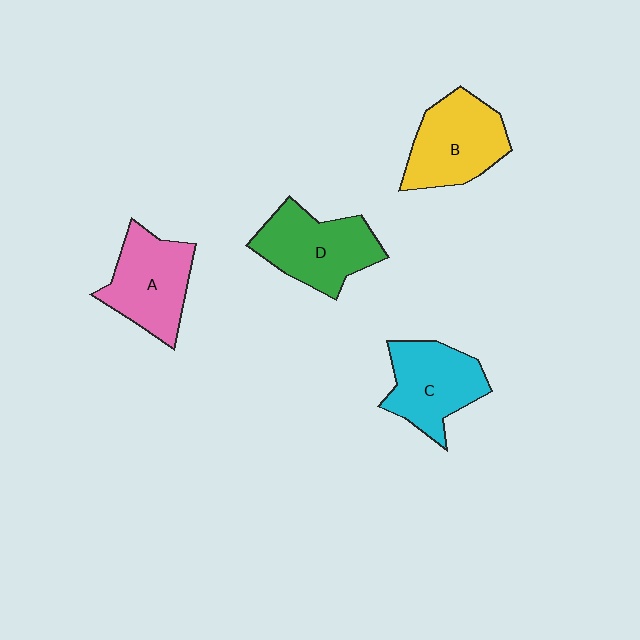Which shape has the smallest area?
Shape C (cyan).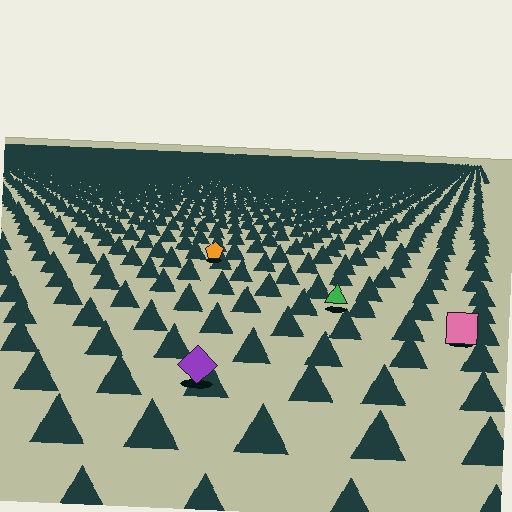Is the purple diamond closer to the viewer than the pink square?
Yes. The purple diamond is closer — you can tell from the texture gradient: the ground texture is coarser near it.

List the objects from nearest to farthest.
From nearest to farthest: the purple diamond, the pink square, the green triangle, the orange pentagon.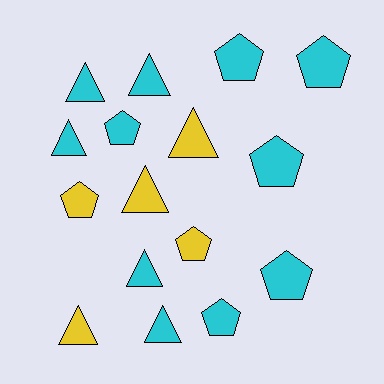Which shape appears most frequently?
Pentagon, with 8 objects.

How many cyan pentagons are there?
There are 6 cyan pentagons.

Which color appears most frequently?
Cyan, with 11 objects.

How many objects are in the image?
There are 16 objects.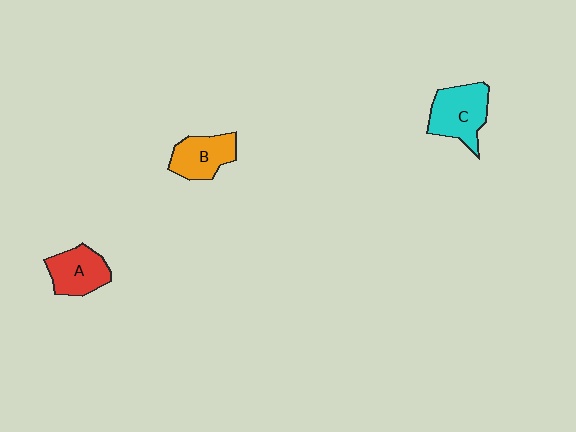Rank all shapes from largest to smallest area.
From largest to smallest: C (cyan), A (red), B (orange).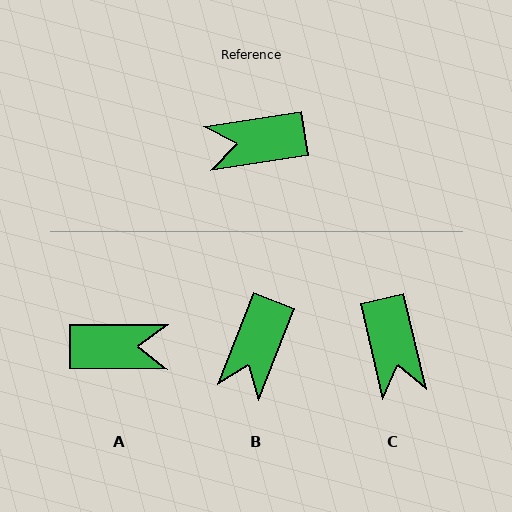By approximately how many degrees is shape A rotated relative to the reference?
Approximately 171 degrees counter-clockwise.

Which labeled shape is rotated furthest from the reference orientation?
A, about 171 degrees away.